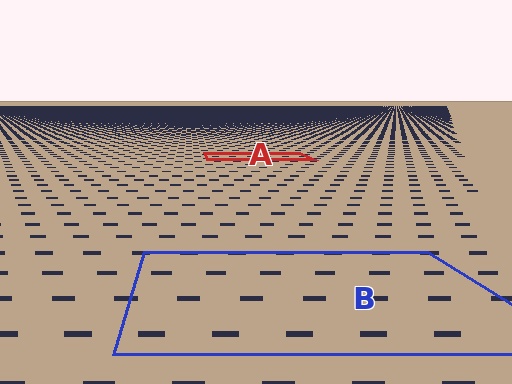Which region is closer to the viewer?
Region B is closer. The texture elements there are larger and more spread out.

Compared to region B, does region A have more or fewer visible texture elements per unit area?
Region A has more texture elements per unit area — they are packed more densely because it is farther away.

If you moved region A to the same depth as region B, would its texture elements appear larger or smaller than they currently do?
They would appear larger. At a closer depth, the same texture elements are projected at a bigger on-screen size.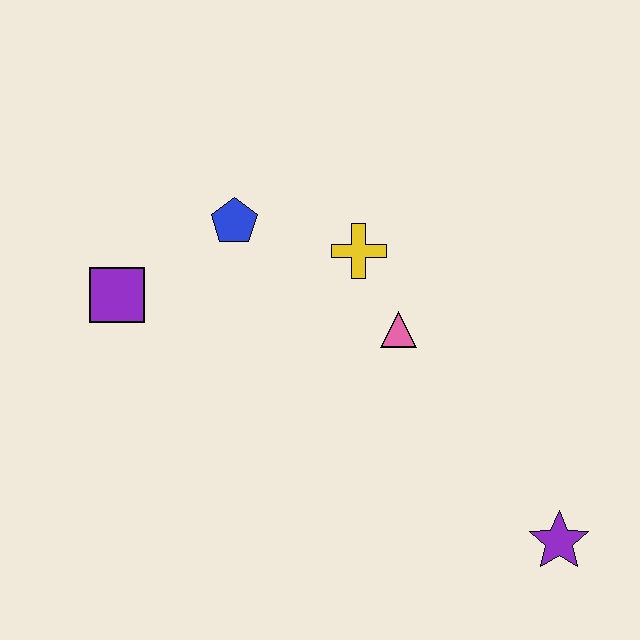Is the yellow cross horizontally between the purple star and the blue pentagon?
Yes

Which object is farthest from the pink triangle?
The purple square is farthest from the pink triangle.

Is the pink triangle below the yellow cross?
Yes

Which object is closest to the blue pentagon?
The yellow cross is closest to the blue pentagon.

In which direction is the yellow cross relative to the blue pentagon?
The yellow cross is to the right of the blue pentagon.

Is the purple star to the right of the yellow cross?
Yes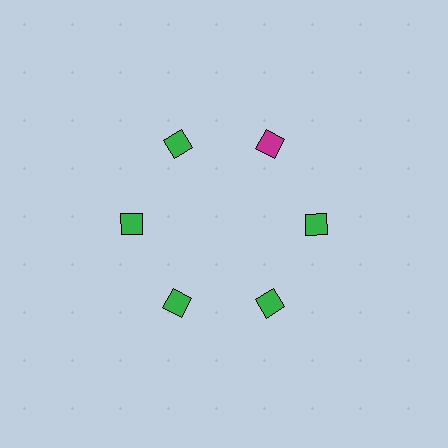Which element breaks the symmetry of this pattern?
The magenta diamond at roughly the 1 o'clock position breaks the symmetry. All other shapes are green diamonds.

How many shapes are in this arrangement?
There are 6 shapes arranged in a ring pattern.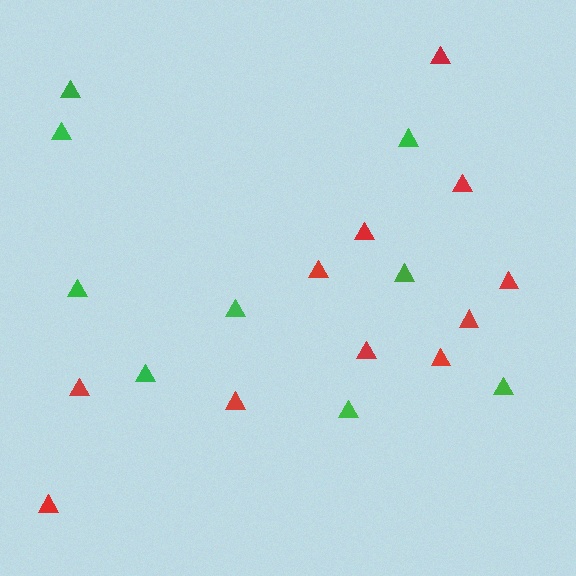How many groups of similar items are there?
There are 2 groups: one group of red triangles (11) and one group of green triangles (9).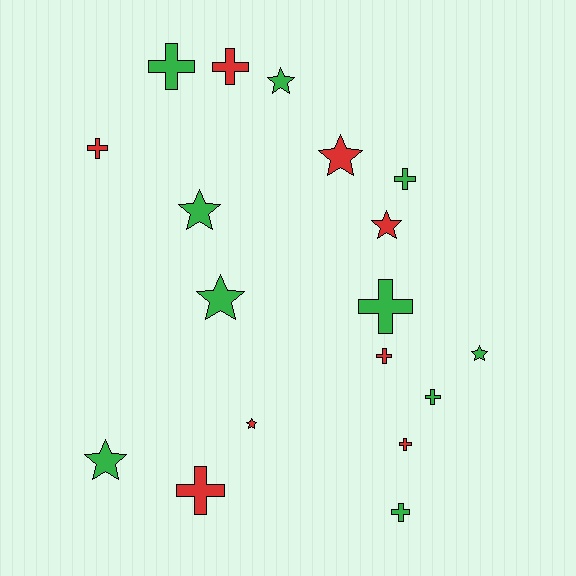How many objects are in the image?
There are 18 objects.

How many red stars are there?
There are 3 red stars.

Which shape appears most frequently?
Cross, with 10 objects.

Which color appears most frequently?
Green, with 10 objects.